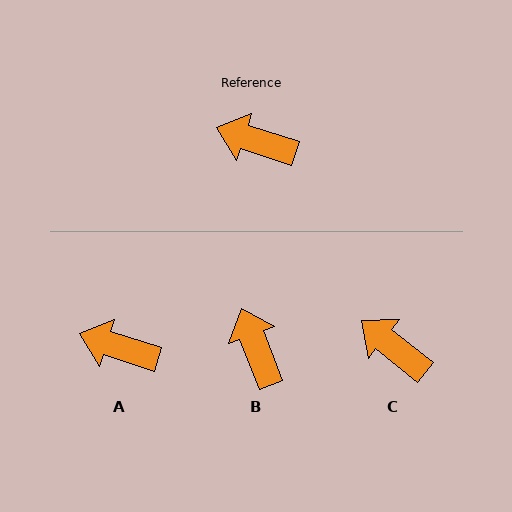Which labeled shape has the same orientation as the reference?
A.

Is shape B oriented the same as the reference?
No, it is off by about 51 degrees.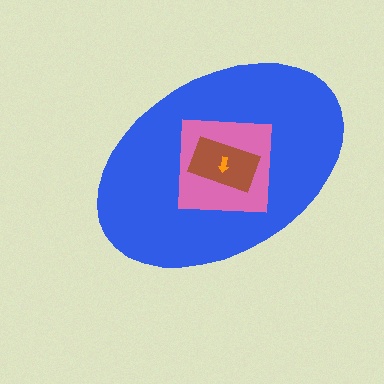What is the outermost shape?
The blue ellipse.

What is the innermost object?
The orange arrow.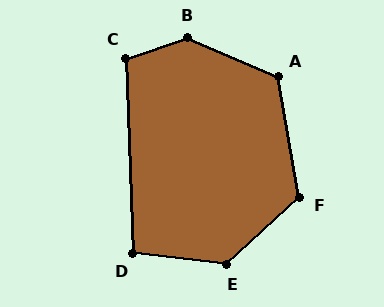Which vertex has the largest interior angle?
B, at approximately 138 degrees.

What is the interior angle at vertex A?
Approximately 123 degrees (obtuse).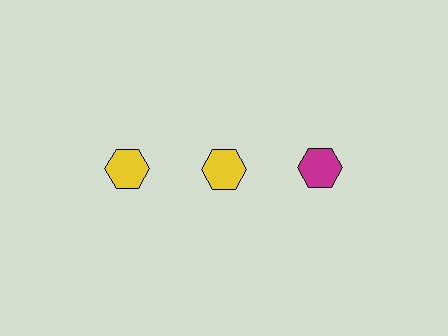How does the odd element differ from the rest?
It has a different color: magenta instead of yellow.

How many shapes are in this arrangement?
There are 3 shapes arranged in a grid pattern.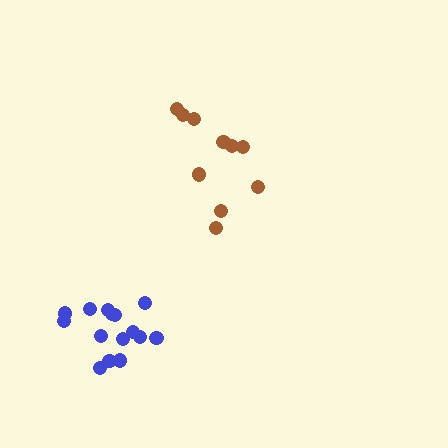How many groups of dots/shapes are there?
There are 2 groups.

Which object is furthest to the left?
The blue cluster is leftmost.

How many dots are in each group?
Group 1: 10 dots, Group 2: 15 dots (25 total).